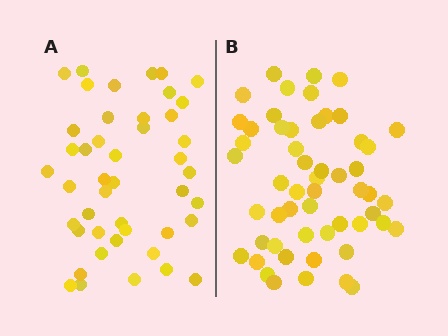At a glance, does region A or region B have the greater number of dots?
Region B (the right region) has more dots.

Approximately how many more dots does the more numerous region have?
Region B has roughly 8 or so more dots than region A.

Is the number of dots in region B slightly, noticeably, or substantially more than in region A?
Region B has only slightly more — the two regions are fairly close. The ratio is roughly 1.2 to 1.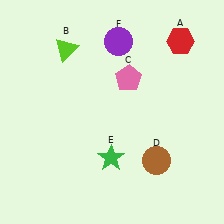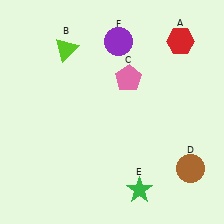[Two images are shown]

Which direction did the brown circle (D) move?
The brown circle (D) moved right.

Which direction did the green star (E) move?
The green star (E) moved down.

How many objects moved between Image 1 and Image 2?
2 objects moved between the two images.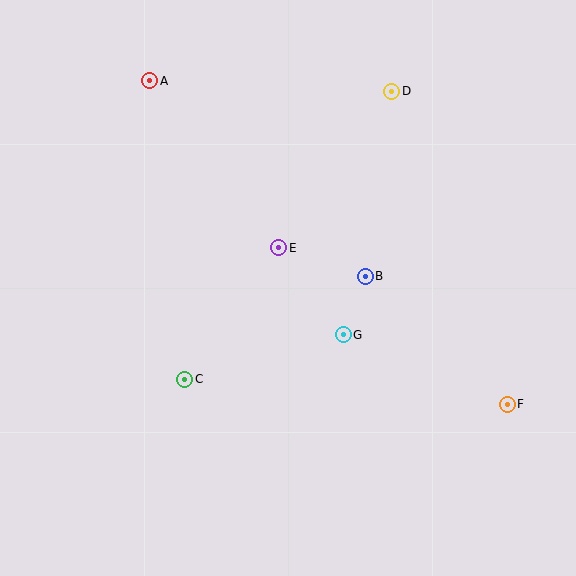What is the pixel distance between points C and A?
The distance between C and A is 300 pixels.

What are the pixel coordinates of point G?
Point G is at (343, 335).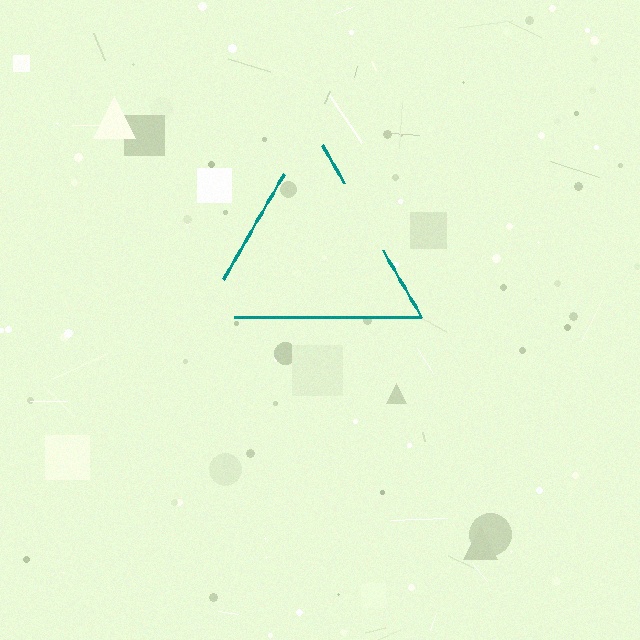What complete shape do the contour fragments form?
The contour fragments form a triangle.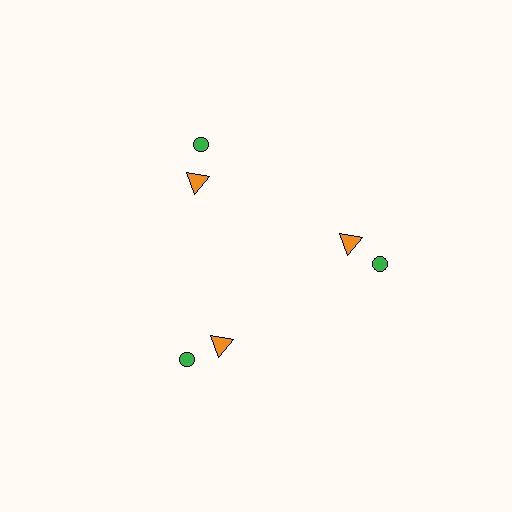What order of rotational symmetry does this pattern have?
This pattern has 3-fold rotational symmetry.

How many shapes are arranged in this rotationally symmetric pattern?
There are 6 shapes, arranged in 3 groups of 2.